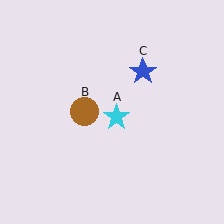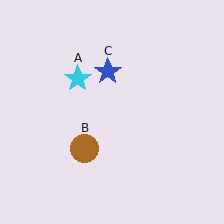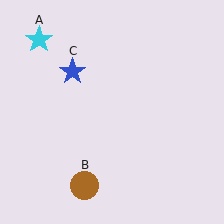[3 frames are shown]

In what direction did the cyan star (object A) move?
The cyan star (object A) moved up and to the left.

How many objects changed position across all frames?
3 objects changed position: cyan star (object A), brown circle (object B), blue star (object C).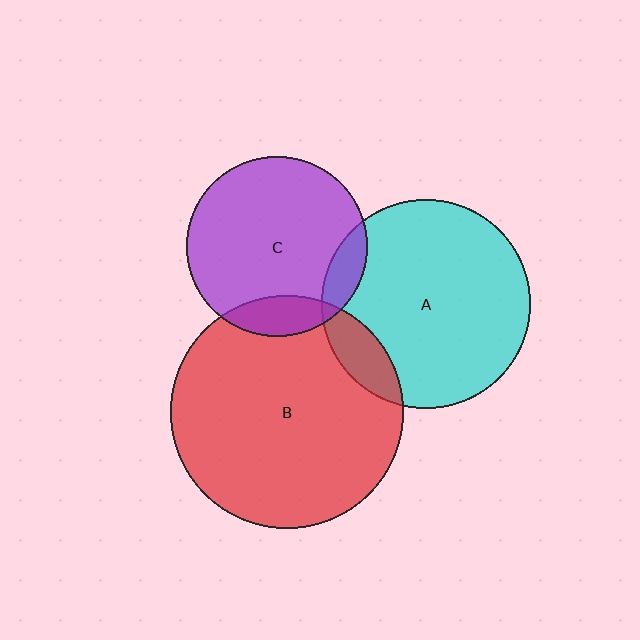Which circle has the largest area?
Circle B (red).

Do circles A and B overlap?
Yes.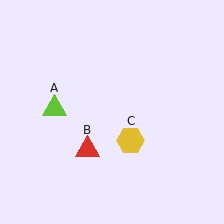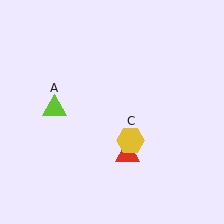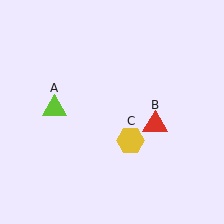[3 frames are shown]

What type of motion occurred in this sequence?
The red triangle (object B) rotated counterclockwise around the center of the scene.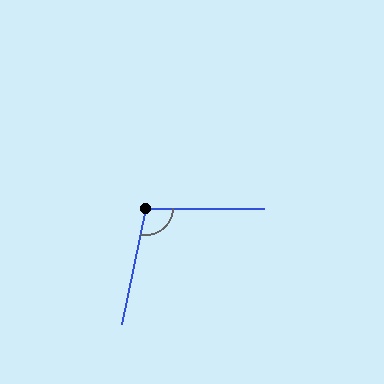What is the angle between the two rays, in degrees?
Approximately 101 degrees.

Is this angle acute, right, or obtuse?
It is obtuse.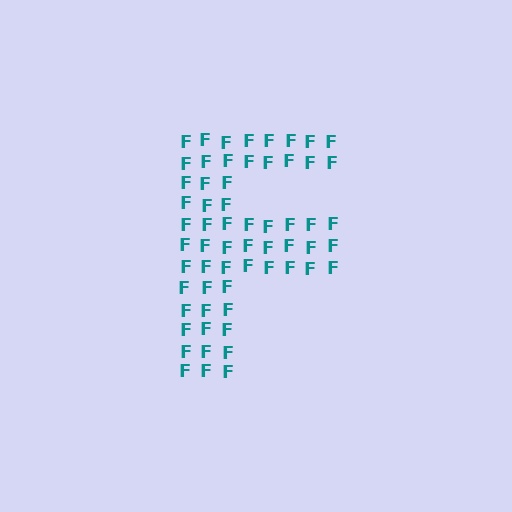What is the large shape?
The large shape is the letter F.